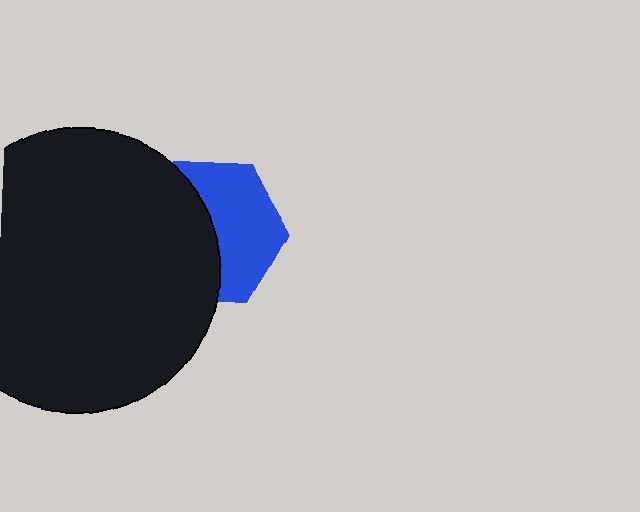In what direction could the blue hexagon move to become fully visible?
The blue hexagon could move right. That would shift it out from behind the black circle entirely.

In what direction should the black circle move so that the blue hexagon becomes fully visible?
The black circle should move left. That is the shortest direction to clear the overlap and leave the blue hexagon fully visible.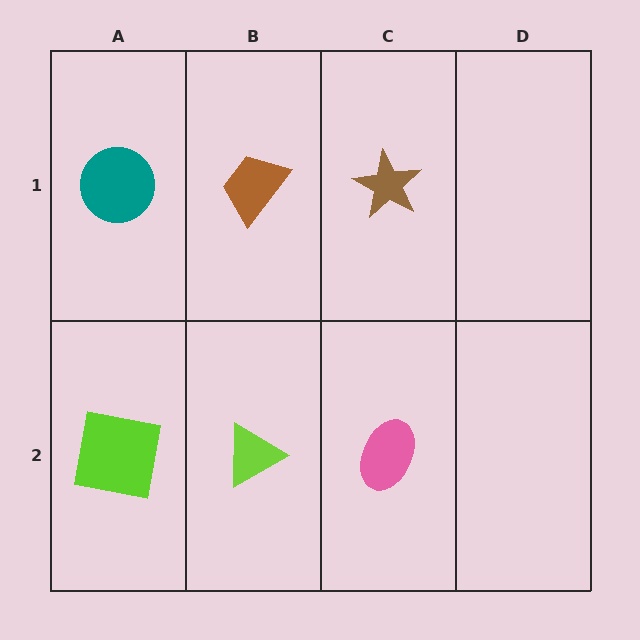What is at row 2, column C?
A pink ellipse.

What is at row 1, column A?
A teal circle.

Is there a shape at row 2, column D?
No, that cell is empty.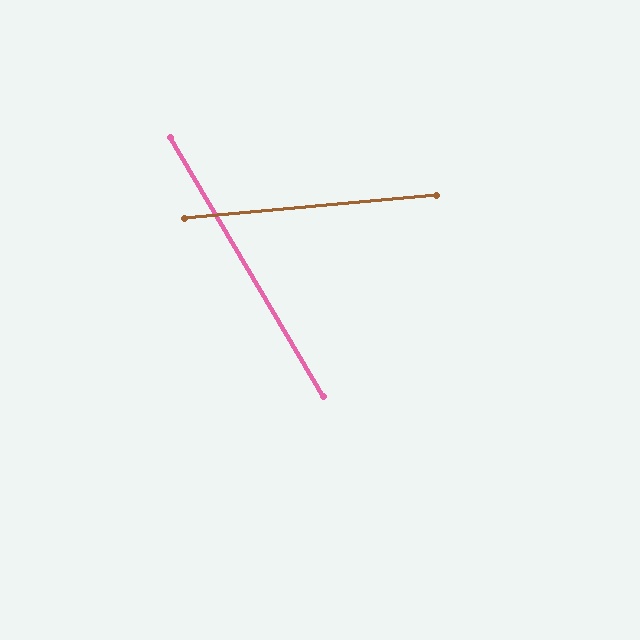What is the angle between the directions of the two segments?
Approximately 65 degrees.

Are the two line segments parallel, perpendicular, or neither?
Neither parallel nor perpendicular — they differ by about 65°.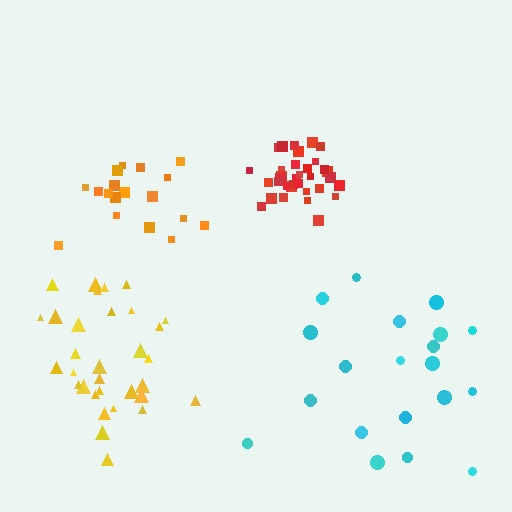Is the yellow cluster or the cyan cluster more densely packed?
Yellow.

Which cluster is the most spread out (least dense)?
Cyan.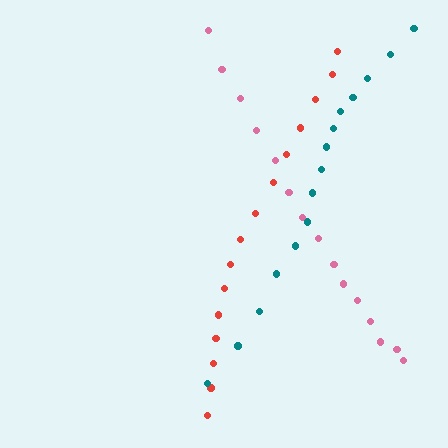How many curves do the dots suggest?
There are 3 distinct paths.